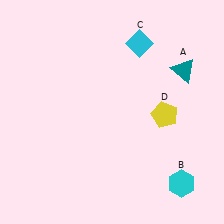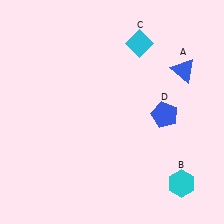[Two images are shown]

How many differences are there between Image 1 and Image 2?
There are 2 differences between the two images.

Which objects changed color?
A changed from teal to blue. D changed from yellow to blue.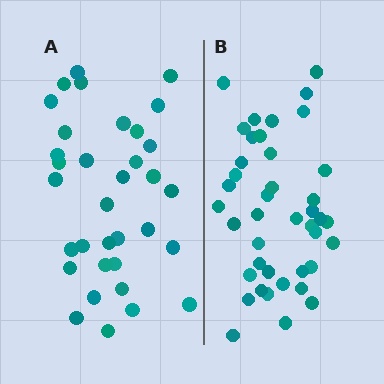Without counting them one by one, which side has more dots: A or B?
Region B (the right region) has more dots.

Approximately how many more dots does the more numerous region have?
Region B has roughly 8 or so more dots than region A.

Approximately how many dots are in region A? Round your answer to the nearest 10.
About 30 dots. (The exact count is 34, which rounds to 30.)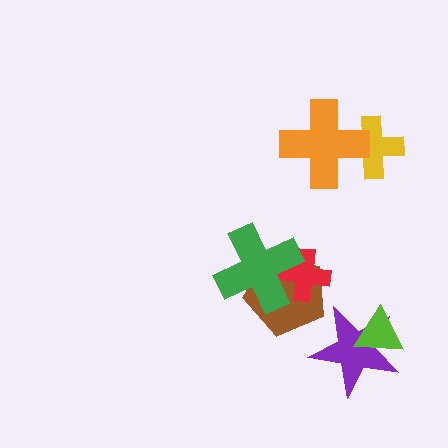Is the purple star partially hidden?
Yes, it is partially covered by another shape.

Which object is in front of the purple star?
The lime triangle is in front of the purple star.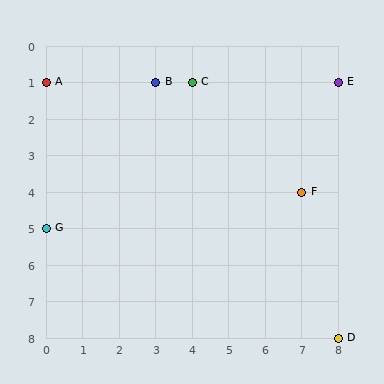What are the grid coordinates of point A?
Point A is at grid coordinates (0, 1).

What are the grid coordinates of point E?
Point E is at grid coordinates (8, 1).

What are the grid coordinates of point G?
Point G is at grid coordinates (0, 5).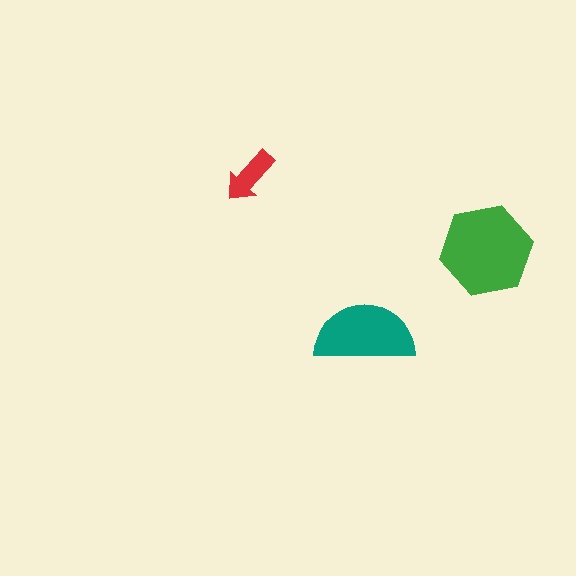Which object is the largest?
The green hexagon.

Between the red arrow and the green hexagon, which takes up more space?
The green hexagon.